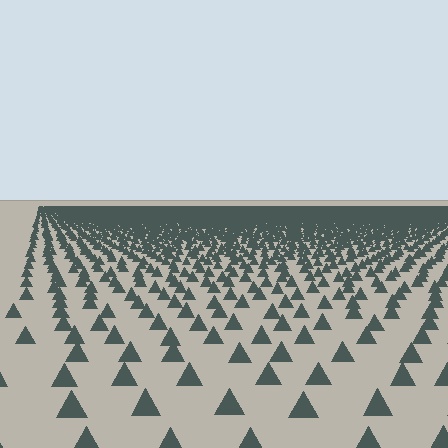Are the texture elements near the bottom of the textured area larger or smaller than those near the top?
Larger. Near the bottom, elements are closer to the viewer and appear at a bigger on-screen size.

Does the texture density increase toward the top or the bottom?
Density increases toward the top.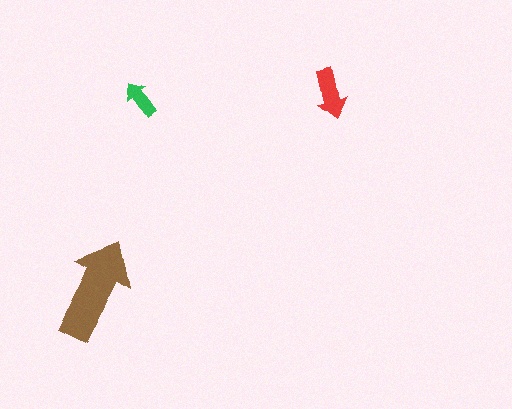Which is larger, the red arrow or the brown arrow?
The brown one.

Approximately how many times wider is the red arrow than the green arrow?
About 1.5 times wider.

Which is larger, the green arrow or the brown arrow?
The brown one.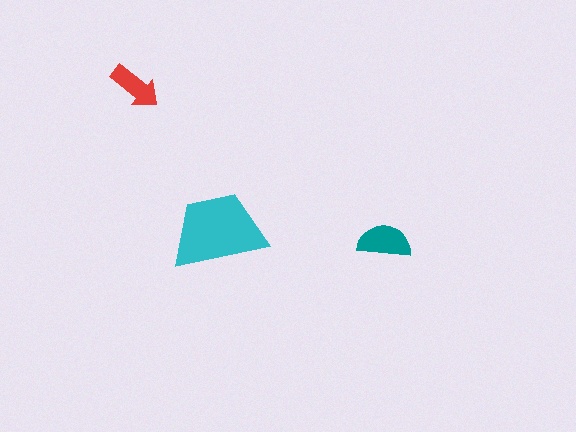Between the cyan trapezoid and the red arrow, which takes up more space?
The cyan trapezoid.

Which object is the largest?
The cyan trapezoid.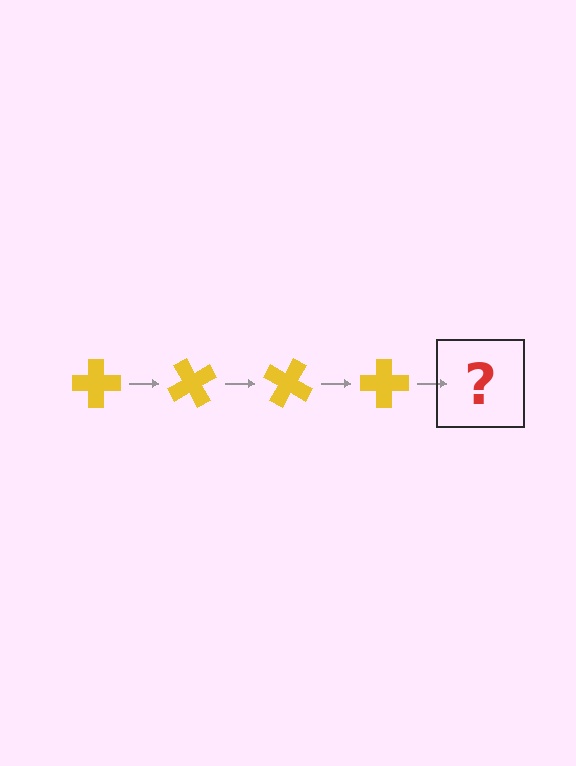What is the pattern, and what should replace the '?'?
The pattern is that the cross rotates 60 degrees each step. The '?' should be a yellow cross rotated 240 degrees.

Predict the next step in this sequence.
The next step is a yellow cross rotated 240 degrees.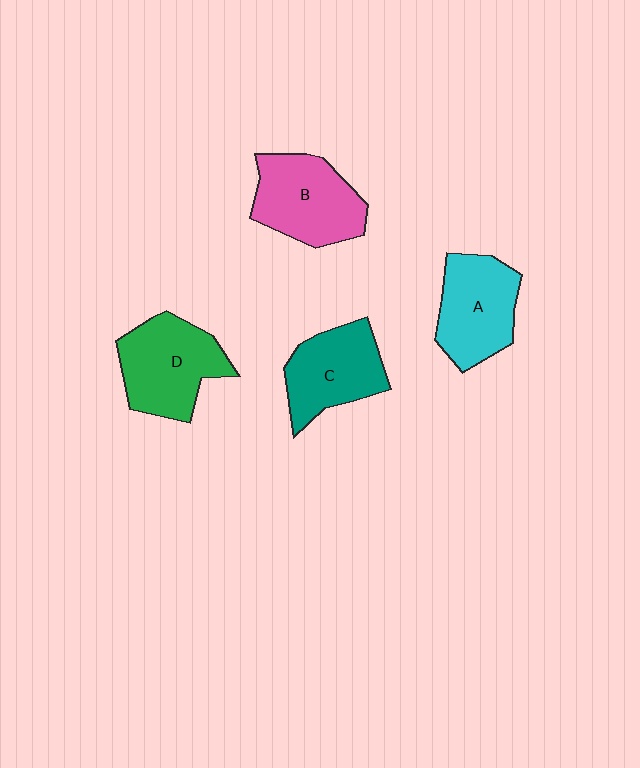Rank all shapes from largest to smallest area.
From largest to smallest: D (green), B (pink), A (cyan), C (teal).